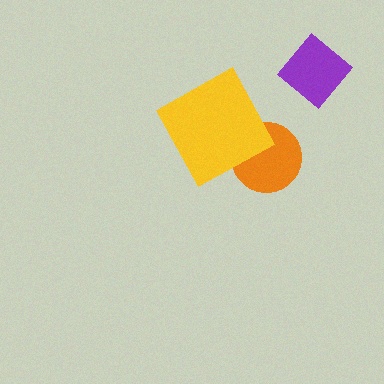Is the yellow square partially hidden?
No, no other shape covers it.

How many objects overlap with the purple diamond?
0 objects overlap with the purple diamond.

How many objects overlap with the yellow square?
1 object overlaps with the yellow square.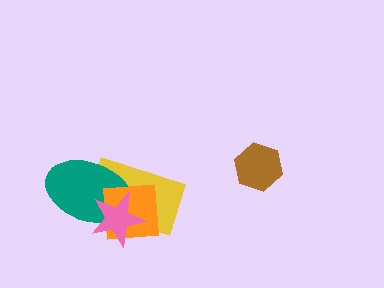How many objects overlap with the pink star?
3 objects overlap with the pink star.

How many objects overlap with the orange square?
3 objects overlap with the orange square.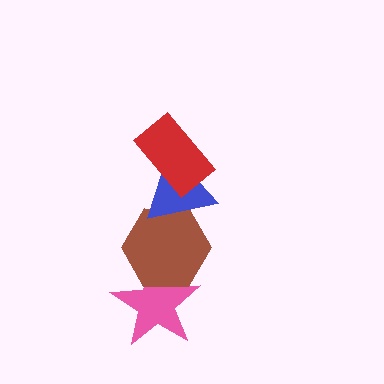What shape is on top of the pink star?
The brown hexagon is on top of the pink star.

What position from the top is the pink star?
The pink star is 4th from the top.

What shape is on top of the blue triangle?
The red rectangle is on top of the blue triangle.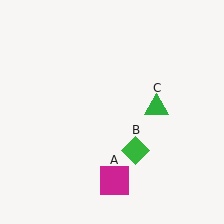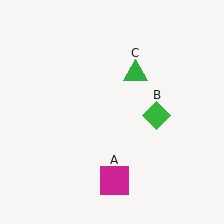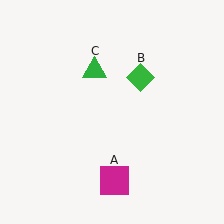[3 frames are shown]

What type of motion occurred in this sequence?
The green diamond (object B), green triangle (object C) rotated counterclockwise around the center of the scene.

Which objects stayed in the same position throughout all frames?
Magenta square (object A) remained stationary.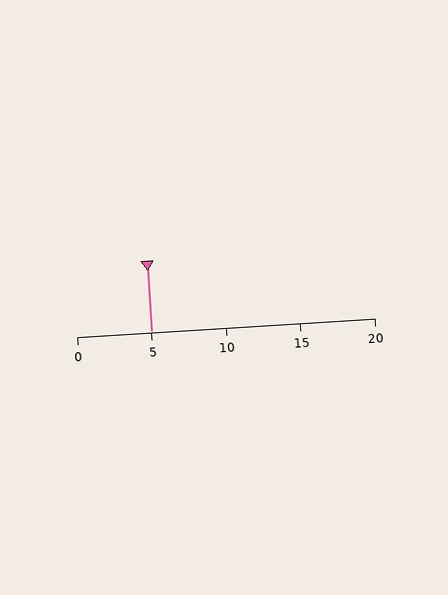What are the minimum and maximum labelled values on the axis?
The axis runs from 0 to 20.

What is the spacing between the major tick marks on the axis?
The major ticks are spaced 5 apart.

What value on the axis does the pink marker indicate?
The marker indicates approximately 5.